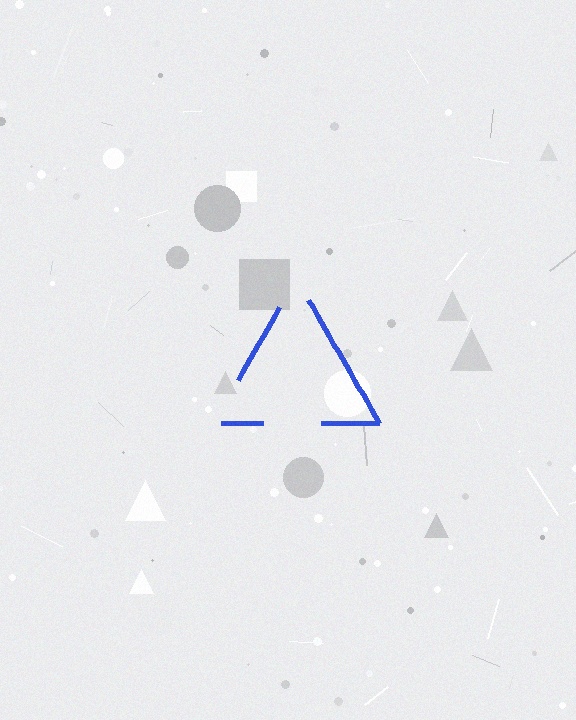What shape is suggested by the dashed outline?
The dashed outline suggests a triangle.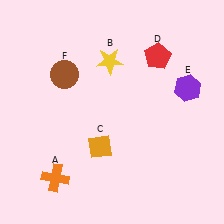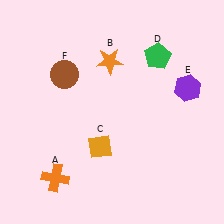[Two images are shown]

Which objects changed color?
B changed from yellow to orange. D changed from red to green.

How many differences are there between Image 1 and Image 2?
There are 2 differences between the two images.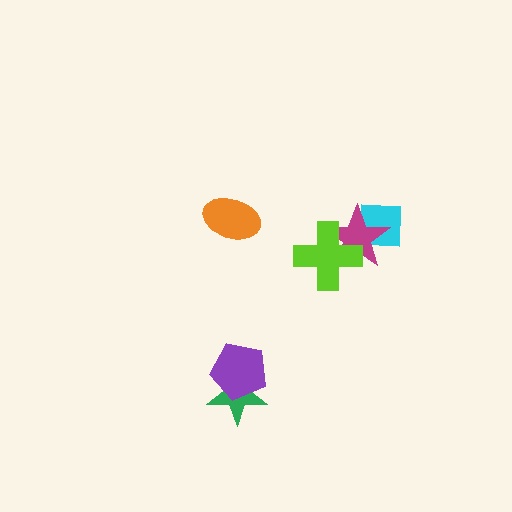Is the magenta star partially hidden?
Yes, it is partially covered by another shape.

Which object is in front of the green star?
The purple pentagon is in front of the green star.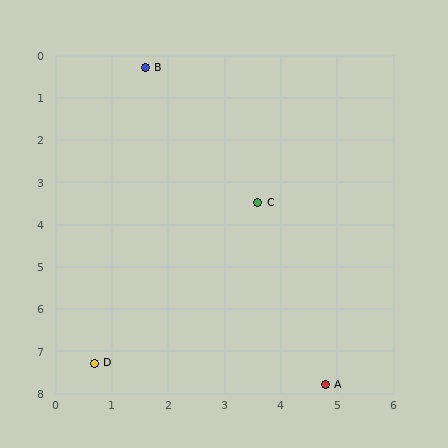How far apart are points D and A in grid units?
Points D and A are about 4.1 grid units apart.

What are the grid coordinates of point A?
Point A is at approximately (4.8, 7.8).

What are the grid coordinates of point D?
Point D is at approximately (0.7, 7.3).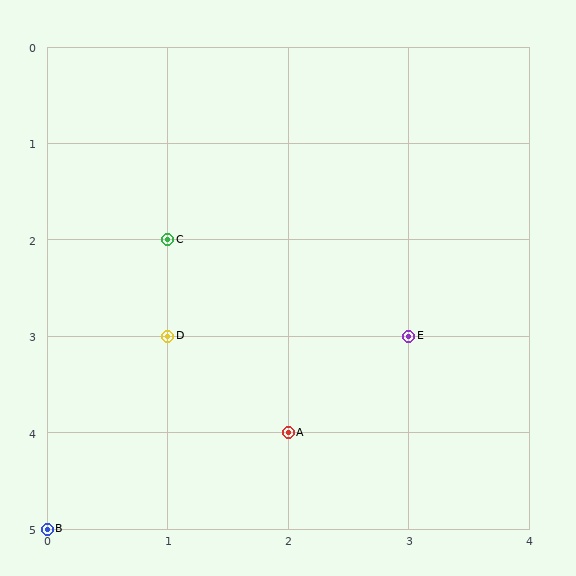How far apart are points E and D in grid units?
Points E and D are 2 columns apart.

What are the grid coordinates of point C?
Point C is at grid coordinates (1, 2).